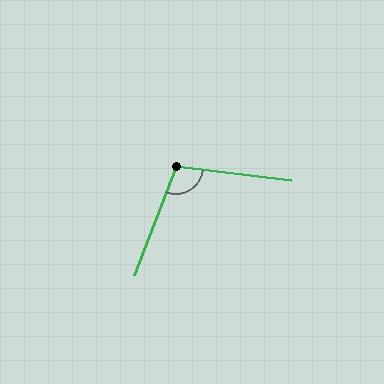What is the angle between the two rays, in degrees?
Approximately 104 degrees.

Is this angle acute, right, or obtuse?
It is obtuse.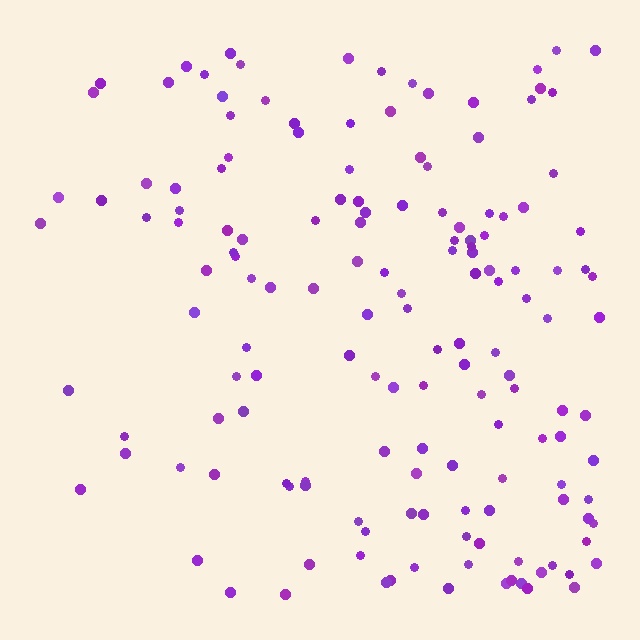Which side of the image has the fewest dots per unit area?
The left.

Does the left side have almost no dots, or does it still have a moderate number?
Still a moderate number, just noticeably fewer than the right.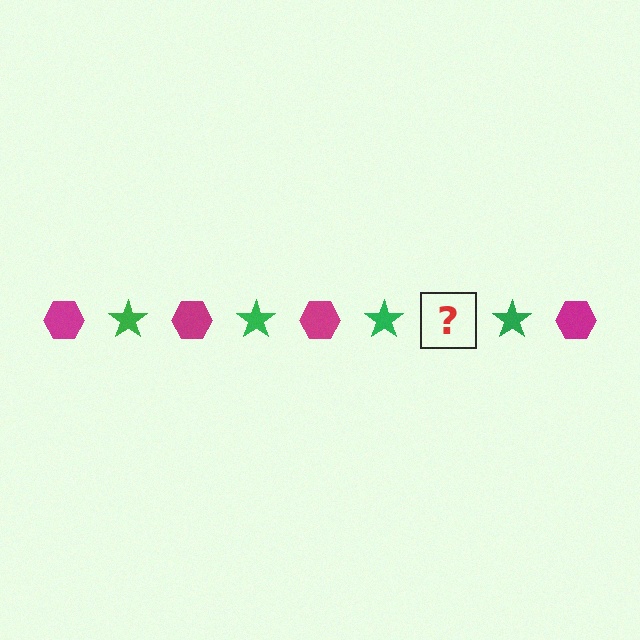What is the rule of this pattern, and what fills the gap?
The rule is that the pattern alternates between magenta hexagon and green star. The gap should be filled with a magenta hexagon.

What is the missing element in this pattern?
The missing element is a magenta hexagon.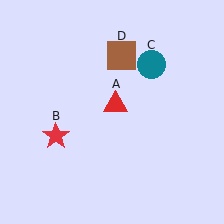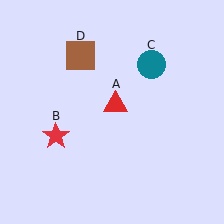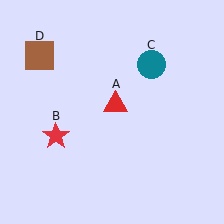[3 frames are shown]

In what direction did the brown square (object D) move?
The brown square (object D) moved left.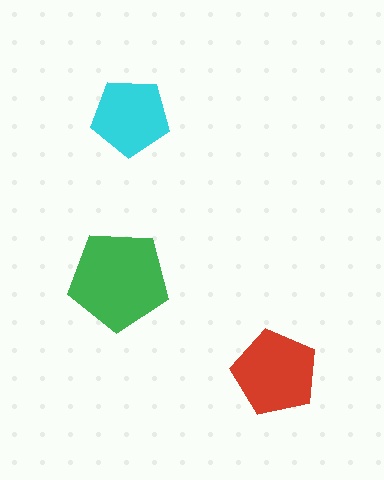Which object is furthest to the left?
The green pentagon is leftmost.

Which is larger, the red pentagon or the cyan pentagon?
The red one.